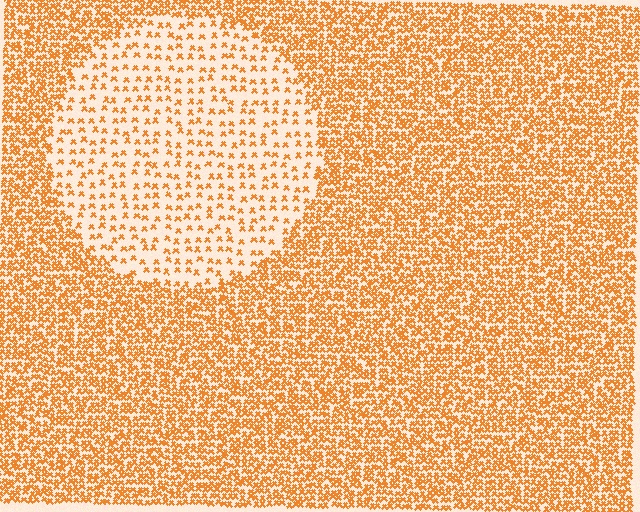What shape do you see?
I see a circle.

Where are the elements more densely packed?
The elements are more densely packed outside the circle boundary.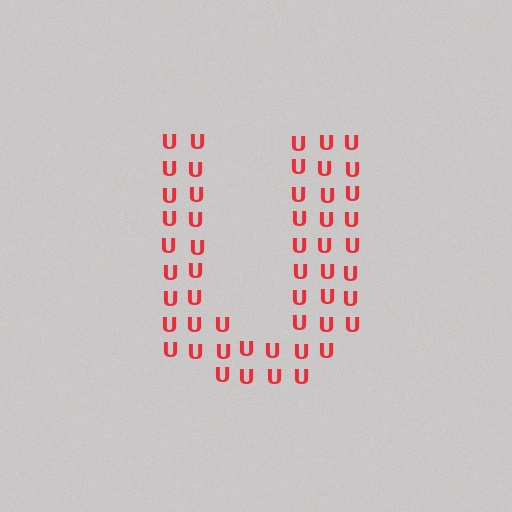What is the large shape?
The large shape is the letter U.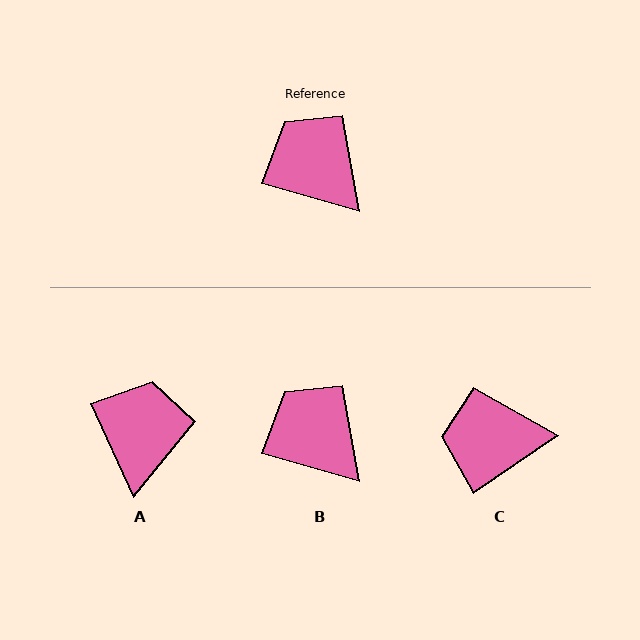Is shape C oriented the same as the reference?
No, it is off by about 50 degrees.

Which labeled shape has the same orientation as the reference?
B.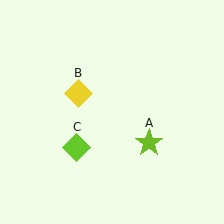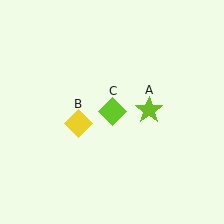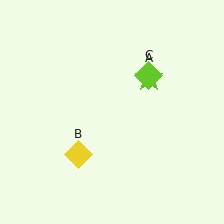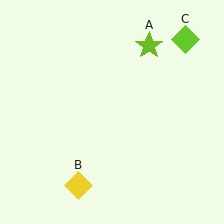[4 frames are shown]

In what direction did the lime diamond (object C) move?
The lime diamond (object C) moved up and to the right.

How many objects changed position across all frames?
3 objects changed position: lime star (object A), yellow diamond (object B), lime diamond (object C).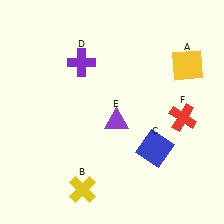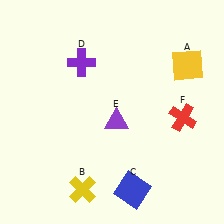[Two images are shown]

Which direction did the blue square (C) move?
The blue square (C) moved down.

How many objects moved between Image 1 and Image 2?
1 object moved between the two images.